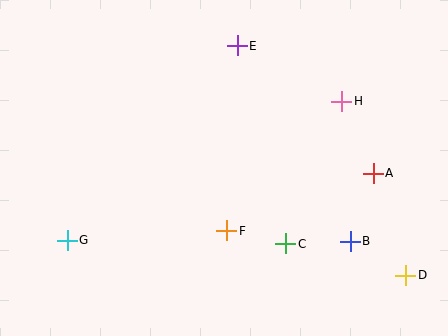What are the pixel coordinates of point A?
Point A is at (373, 173).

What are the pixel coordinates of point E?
Point E is at (237, 46).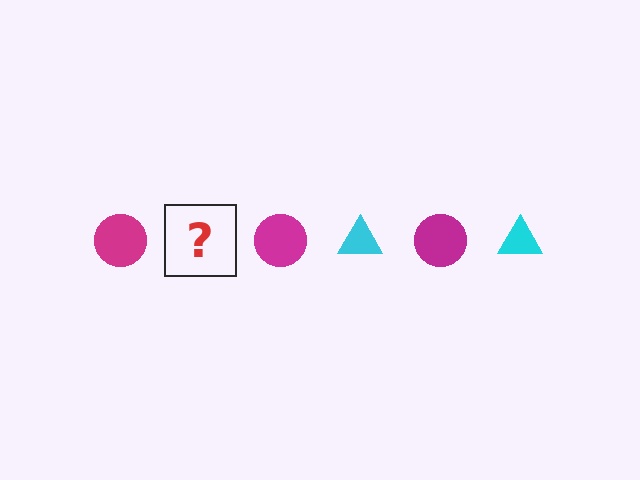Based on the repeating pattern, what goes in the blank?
The blank should be a cyan triangle.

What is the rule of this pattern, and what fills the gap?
The rule is that the pattern alternates between magenta circle and cyan triangle. The gap should be filled with a cyan triangle.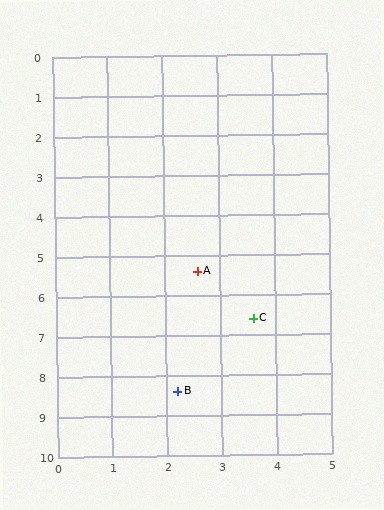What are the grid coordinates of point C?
Point C is at approximately (3.6, 6.6).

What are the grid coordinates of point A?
Point A is at approximately (2.6, 5.4).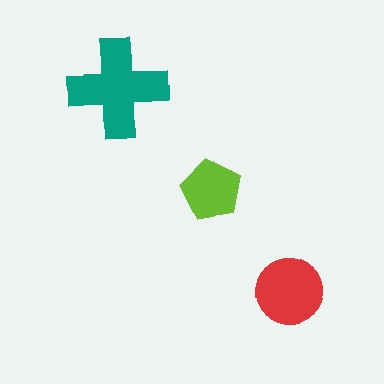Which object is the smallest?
The lime pentagon.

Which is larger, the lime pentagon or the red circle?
The red circle.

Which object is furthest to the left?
The teal cross is leftmost.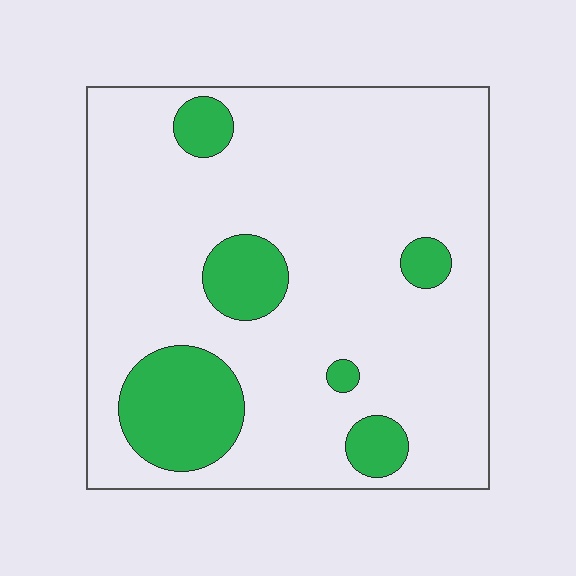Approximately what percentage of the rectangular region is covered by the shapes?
Approximately 15%.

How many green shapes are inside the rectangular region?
6.